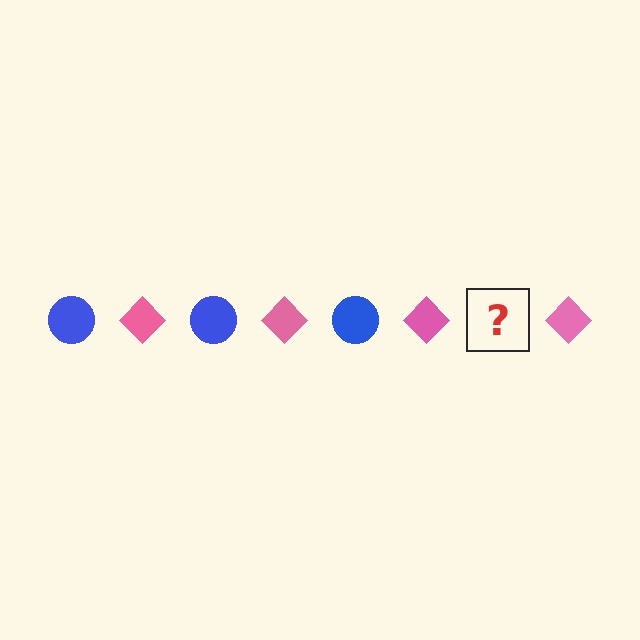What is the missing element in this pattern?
The missing element is a blue circle.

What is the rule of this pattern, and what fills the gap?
The rule is that the pattern alternates between blue circle and pink diamond. The gap should be filled with a blue circle.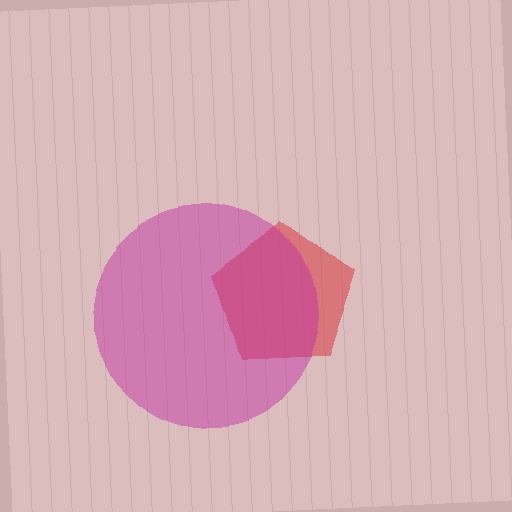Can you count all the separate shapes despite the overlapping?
Yes, there are 2 separate shapes.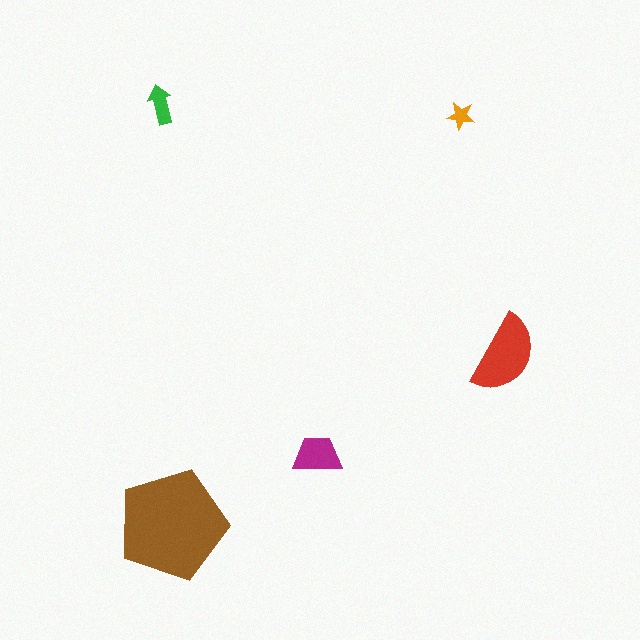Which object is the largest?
The brown pentagon.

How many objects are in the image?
There are 5 objects in the image.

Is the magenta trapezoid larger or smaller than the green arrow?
Larger.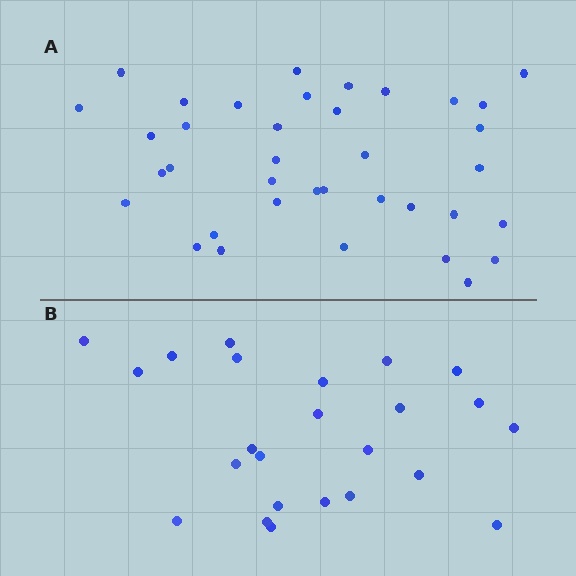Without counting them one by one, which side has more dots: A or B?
Region A (the top region) has more dots.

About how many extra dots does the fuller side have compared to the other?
Region A has approximately 15 more dots than region B.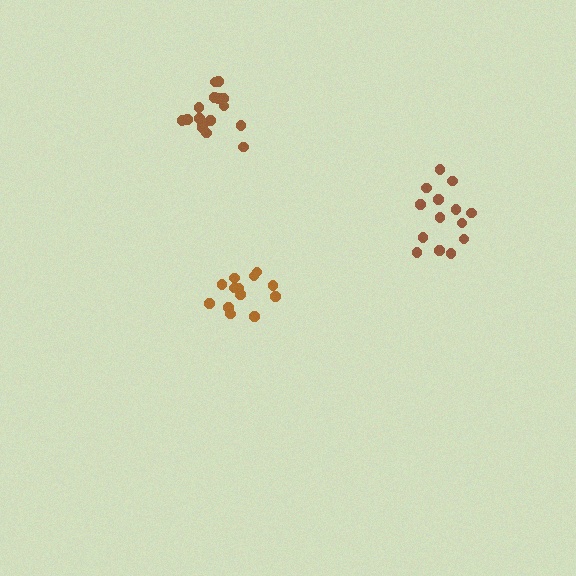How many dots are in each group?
Group 1: 13 dots, Group 2: 16 dots, Group 3: 14 dots (43 total).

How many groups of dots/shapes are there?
There are 3 groups.